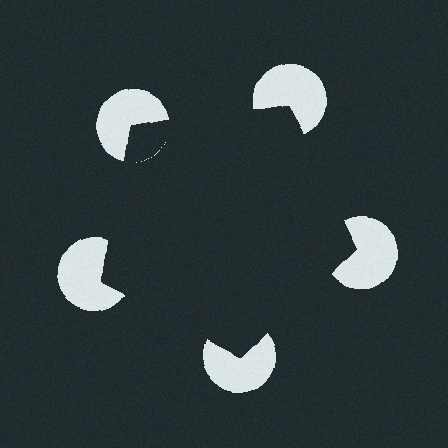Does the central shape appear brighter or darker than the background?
It typically appears slightly darker than the background, even though no actual brightness change is drawn.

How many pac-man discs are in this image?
There are 5 — one at each vertex of the illusory pentagon.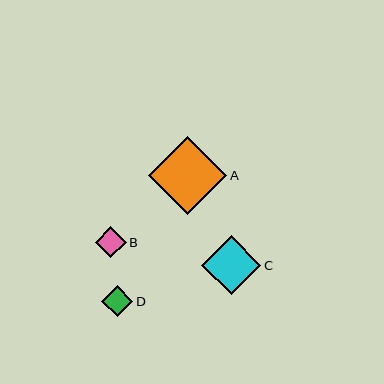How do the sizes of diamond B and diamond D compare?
Diamond B and diamond D are approximately the same size.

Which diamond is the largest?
Diamond A is the largest with a size of approximately 78 pixels.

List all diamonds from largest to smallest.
From largest to smallest: A, C, B, D.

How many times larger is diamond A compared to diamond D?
Diamond A is approximately 2.5 times the size of diamond D.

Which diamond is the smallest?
Diamond D is the smallest with a size of approximately 31 pixels.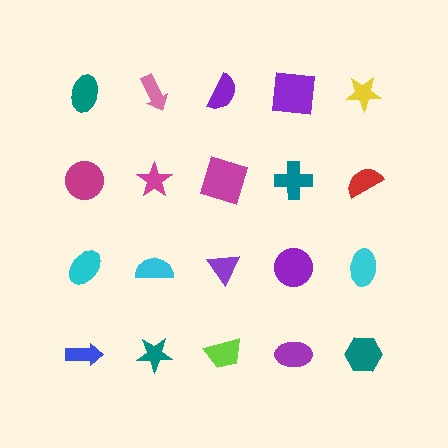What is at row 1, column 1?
A teal ellipse.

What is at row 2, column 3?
A magenta square.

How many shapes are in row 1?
5 shapes.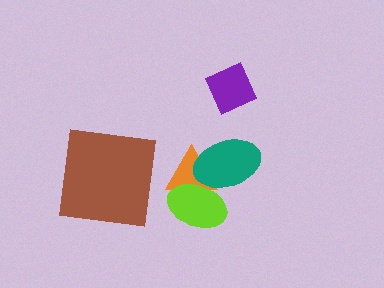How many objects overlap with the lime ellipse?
2 objects overlap with the lime ellipse.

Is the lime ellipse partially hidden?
Yes, it is partially covered by another shape.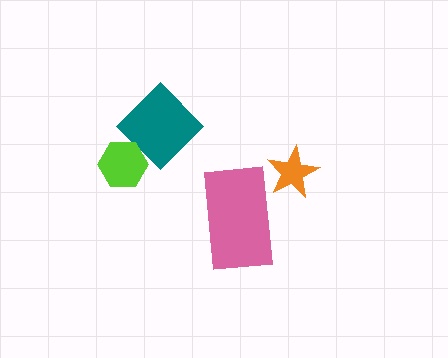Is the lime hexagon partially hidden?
No, no other shape covers it.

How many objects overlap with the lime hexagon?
1 object overlaps with the lime hexagon.